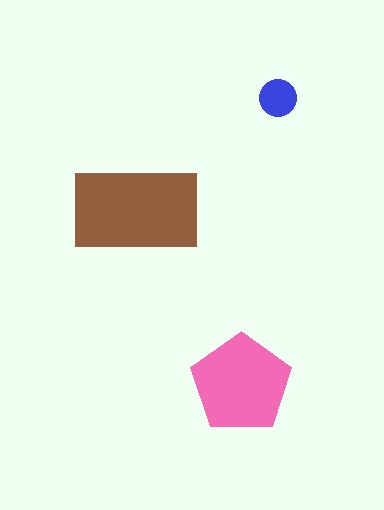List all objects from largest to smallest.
The brown rectangle, the pink pentagon, the blue circle.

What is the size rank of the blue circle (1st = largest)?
3rd.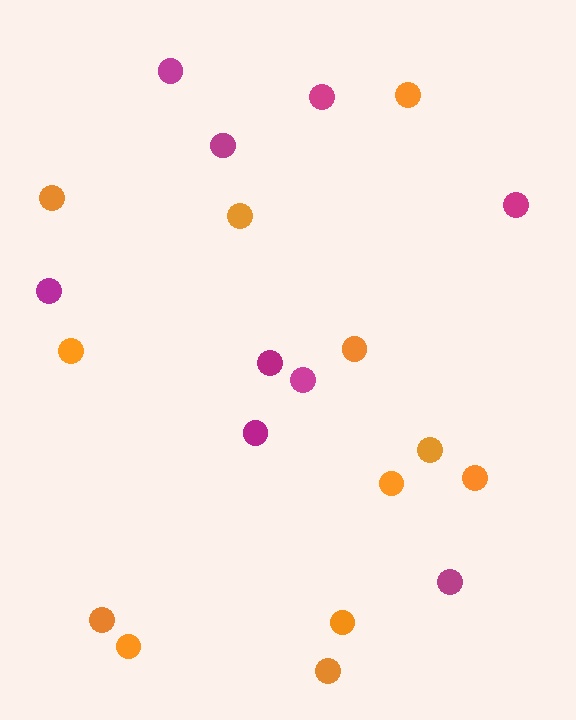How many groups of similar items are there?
There are 2 groups: one group of orange circles (12) and one group of magenta circles (9).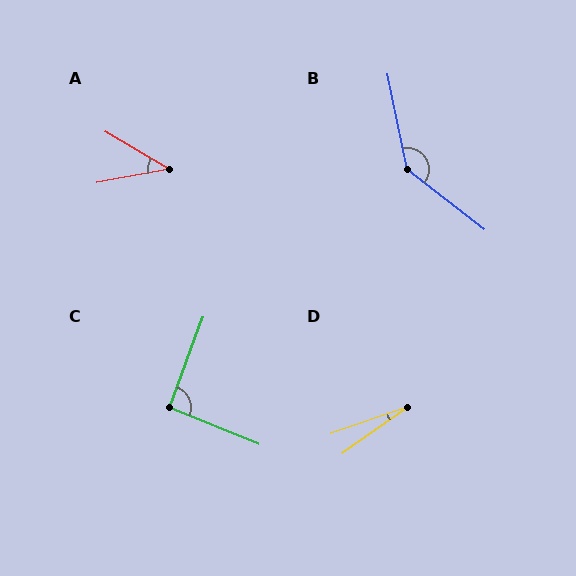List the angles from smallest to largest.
D (16°), A (42°), C (92°), B (139°).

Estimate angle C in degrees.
Approximately 92 degrees.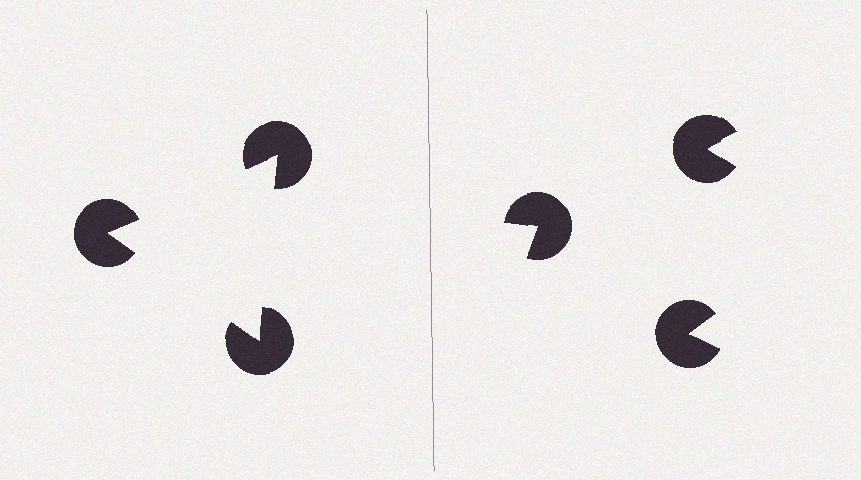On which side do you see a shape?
An illusory triangle appears on the left side. On the right side the wedge cuts are rotated, so no coherent shape forms.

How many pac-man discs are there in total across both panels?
6 — 3 on each side.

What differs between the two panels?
The pac-man discs are positioned identically on both sides; only the wedge orientations differ. On the left they align to a triangle; on the right they are misaligned.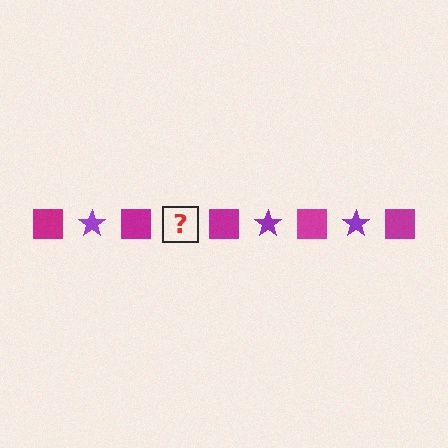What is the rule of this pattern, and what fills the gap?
The rule is that the pattern alternates between magenta square and purple star. The gap should be filled with a purple star.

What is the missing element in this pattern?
The missing element is a purple star.